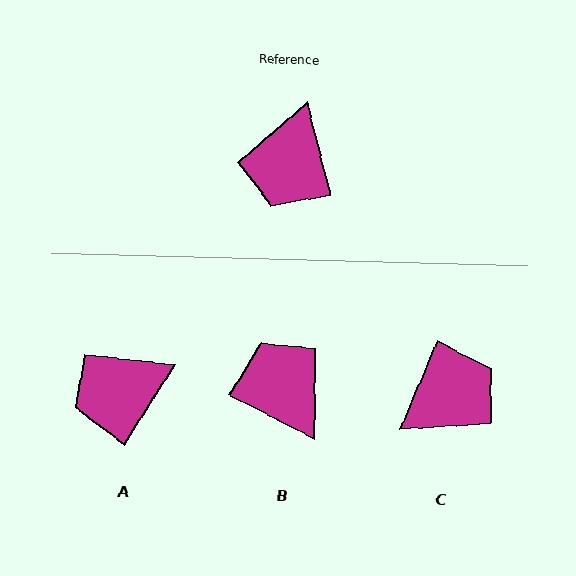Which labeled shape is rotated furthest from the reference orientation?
C, about 143 degrees away.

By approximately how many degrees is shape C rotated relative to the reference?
Approximately 143 degrees counter-clockwise.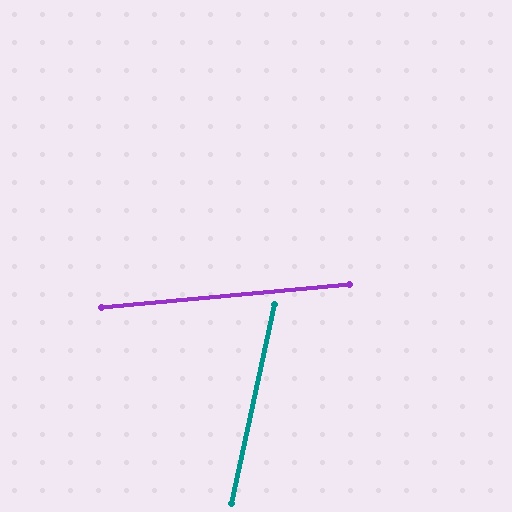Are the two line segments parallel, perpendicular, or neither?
Neither parallel nor perpendicular — they differ by about 73°.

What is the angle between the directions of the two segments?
Approximately 73 degrees.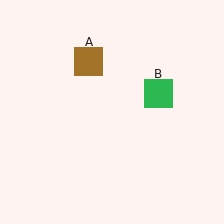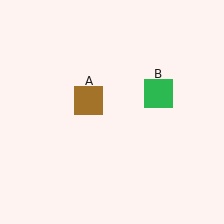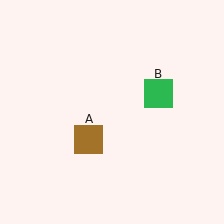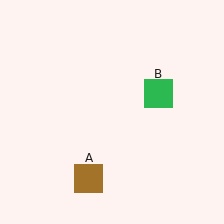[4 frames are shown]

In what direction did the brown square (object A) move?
The brown square (object A) moved down.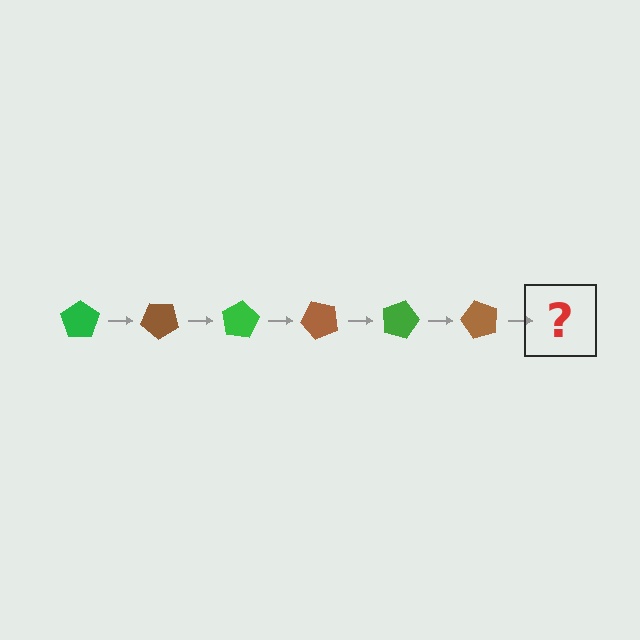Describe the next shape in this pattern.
It should be a green pentagon, rotated 240 degrees from the start.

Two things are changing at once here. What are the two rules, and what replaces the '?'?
The two rules are that it rotates 40 degrees each step and the color cycles through green and brown. The '?' should be a green pentagon, rotated 240 degrees from the start.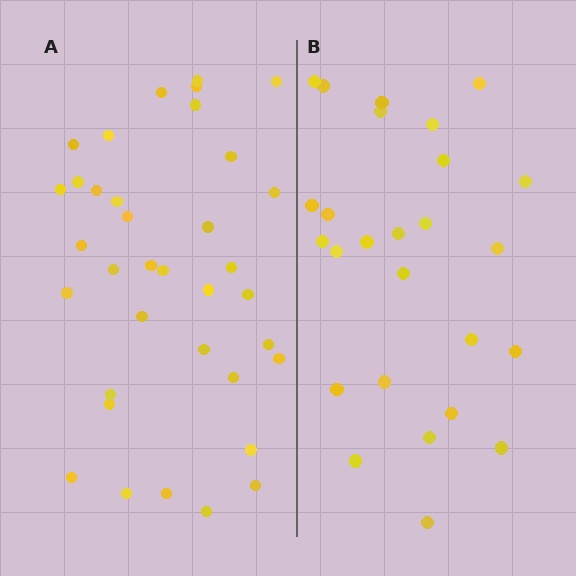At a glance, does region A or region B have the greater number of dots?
Region A (the left region) has more dots.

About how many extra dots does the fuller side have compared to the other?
Region A has roughly 10 or so more dots than region B.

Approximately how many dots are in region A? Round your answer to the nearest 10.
About 40 dots. (The exact count is 36, which rounds to 40.)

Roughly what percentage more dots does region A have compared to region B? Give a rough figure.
About 40% more.